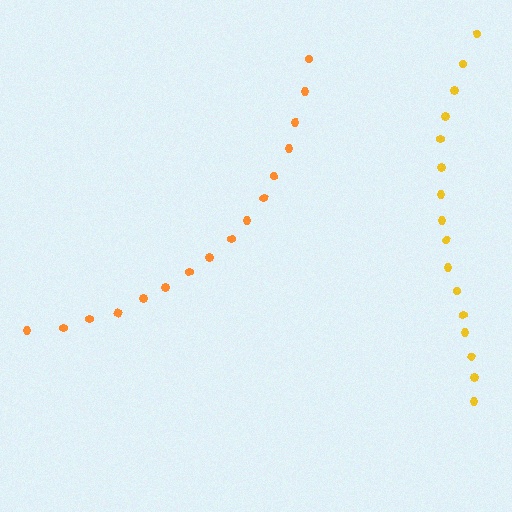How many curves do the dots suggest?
There are 2 distinct paths.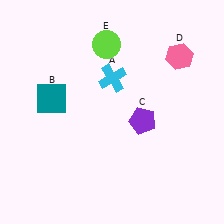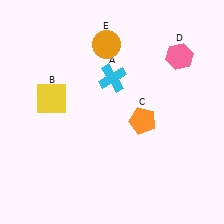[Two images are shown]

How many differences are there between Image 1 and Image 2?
There are 3 differences between the two images.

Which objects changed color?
B changed from teal to yellow. C changed from purple to orange. E changed from lime to orange.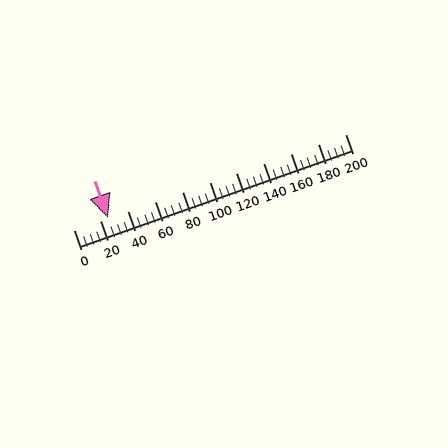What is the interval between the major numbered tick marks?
The major tick marks are spaced 20 units apart.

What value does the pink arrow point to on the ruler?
The pink arrow points to approximately 25.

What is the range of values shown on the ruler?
The ruler shows values from 0 to 200.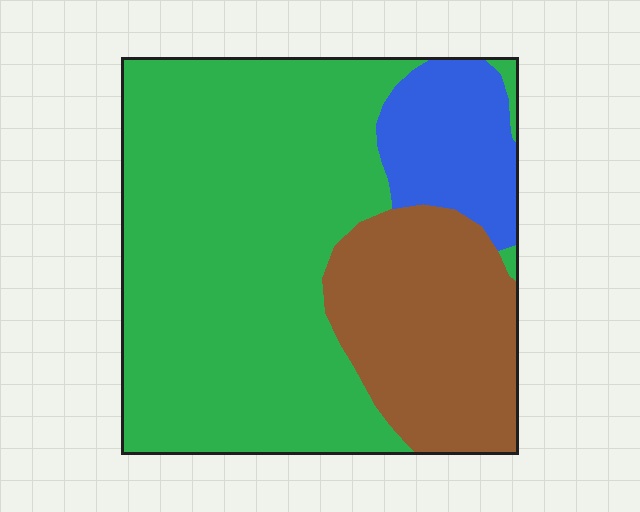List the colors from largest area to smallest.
From largest to smallest: green, brown, blue.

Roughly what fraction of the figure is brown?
Brown covers around 25% of the figure.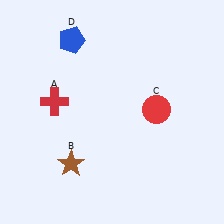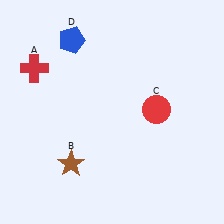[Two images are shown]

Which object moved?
The red cross (A) moved up.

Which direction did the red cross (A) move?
The red cross (A) moved up.